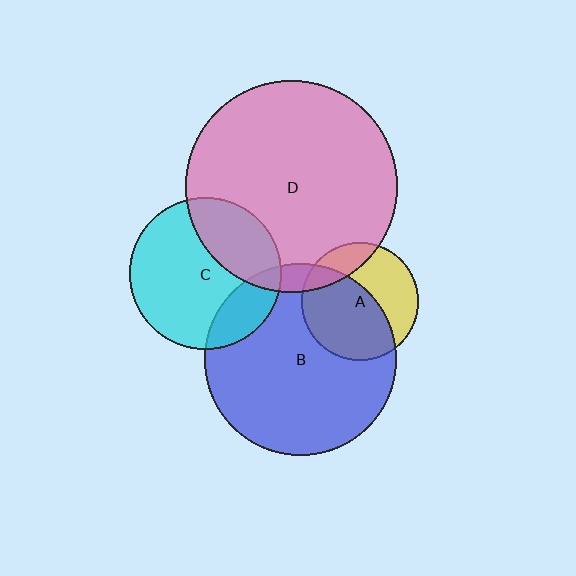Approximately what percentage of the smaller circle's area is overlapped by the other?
Approximately 55%.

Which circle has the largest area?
Circle D (pink).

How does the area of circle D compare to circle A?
Approximately 3.3 times.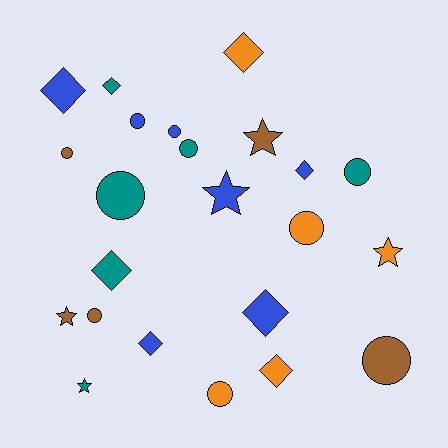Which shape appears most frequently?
Circle, with 10 objects.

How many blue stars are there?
There is 1 blue star.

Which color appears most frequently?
Blue, with 7 objects.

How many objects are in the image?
There are 23 objects.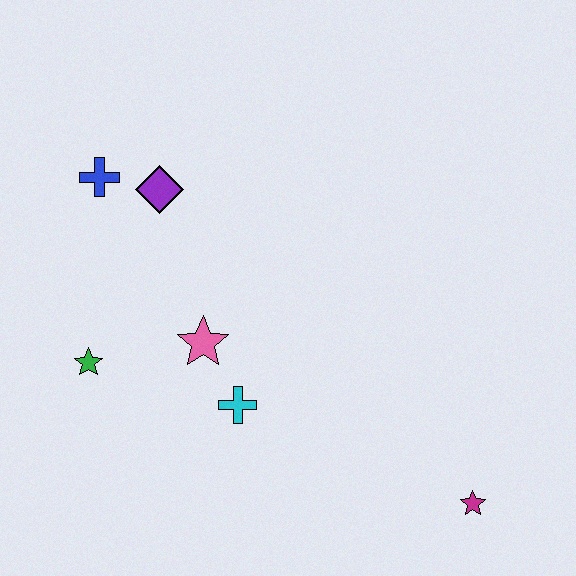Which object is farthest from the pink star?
The magenta star is farthest from the pink star.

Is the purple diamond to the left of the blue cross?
No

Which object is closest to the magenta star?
The cyan cross is closest to the magenta star.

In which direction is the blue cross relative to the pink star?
The blue cross is above the pink star.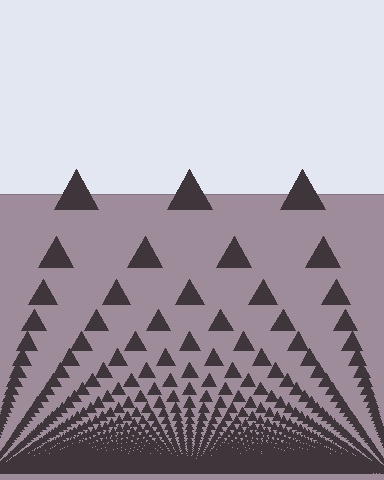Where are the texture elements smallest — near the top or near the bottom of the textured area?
Near the bottom.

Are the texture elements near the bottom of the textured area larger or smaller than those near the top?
Smaller. The gradient is inverted — elements near the bottom are smaller and denser.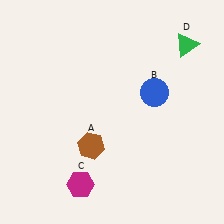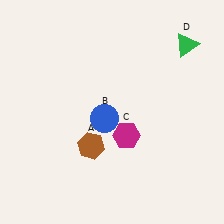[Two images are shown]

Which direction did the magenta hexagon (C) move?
The magenta hexagon (C) moved up.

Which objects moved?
The objects that moved are: the blue circle (B), the magenta hexagon (C).